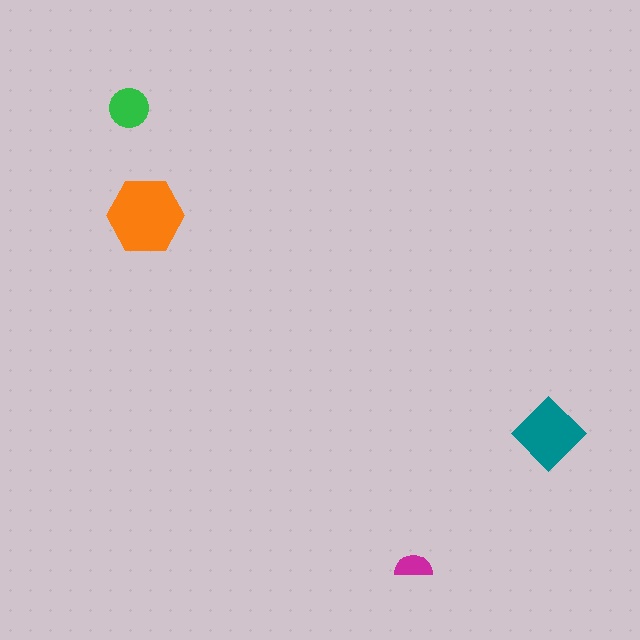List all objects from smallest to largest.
The magenta semicircle, the green circle, the teal diamond, the orange hexagon.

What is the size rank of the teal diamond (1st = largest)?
2nd.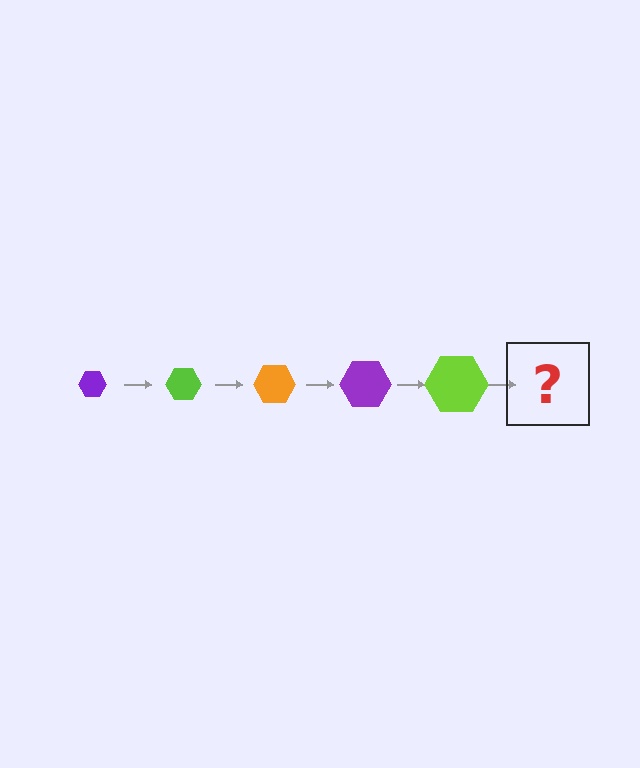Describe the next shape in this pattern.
It should be an orange hexagon, larger than the previous one.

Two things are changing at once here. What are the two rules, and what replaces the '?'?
The two rules are that the hexagon grows larger each step and the color cycles through purple, lime, and orange. The '?' should be an orange hexagon, larger than the previous one.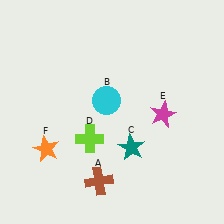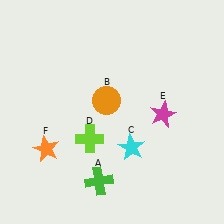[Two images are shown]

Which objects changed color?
A changed from brown to green. B changed from cyan to orange. C changed from teal to cyan.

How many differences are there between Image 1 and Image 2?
There are 3 differences between the two images.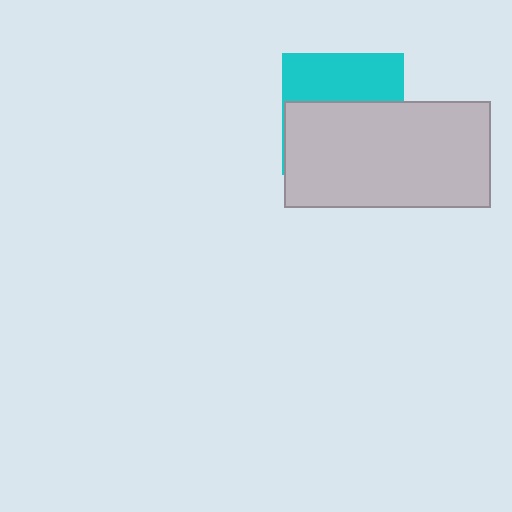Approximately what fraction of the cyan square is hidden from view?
Roughly 60% of the cyan square is hidden behind the light gray rectangle.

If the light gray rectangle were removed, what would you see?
You would see the complete cyan square.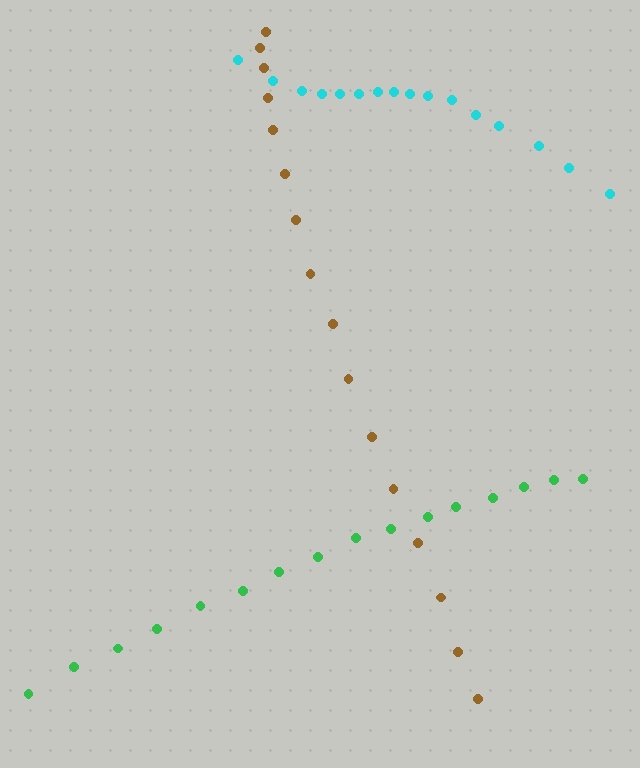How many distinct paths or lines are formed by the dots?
There are 3 distinct paths.